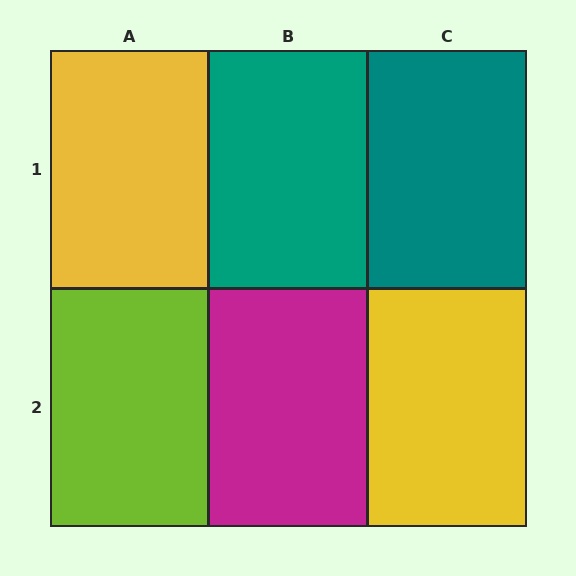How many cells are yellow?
2 cells are yellow.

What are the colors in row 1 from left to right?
Yellow, teal, teal.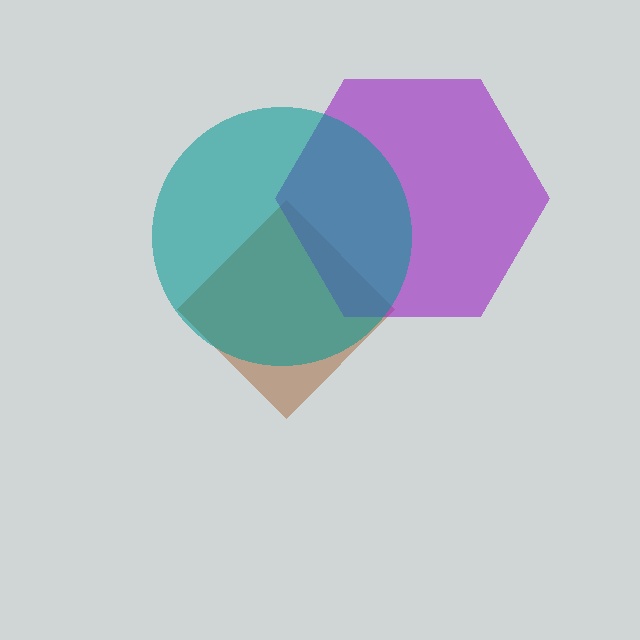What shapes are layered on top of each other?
The layered shapes are: a brown diamond, a purple hexagon, a teal circle.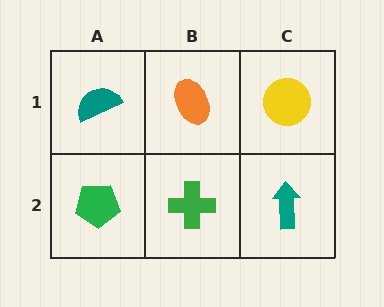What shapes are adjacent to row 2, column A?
A teal semicircle (row 1, column A), a green cross (row 2, column B).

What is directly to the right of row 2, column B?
A teal arrow.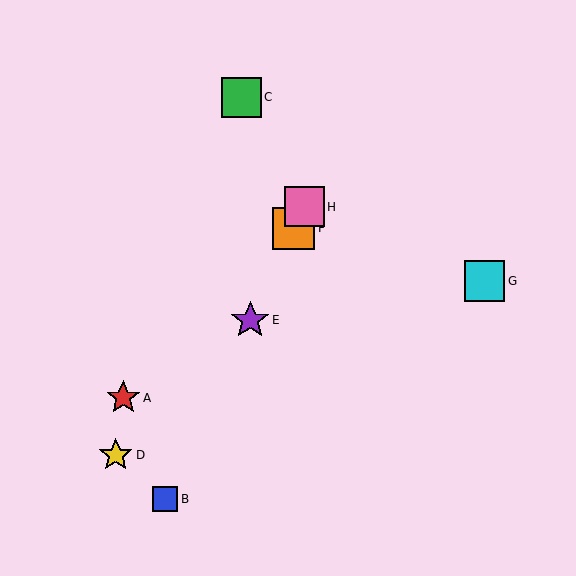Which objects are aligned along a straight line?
Objects B, E, F, H are aligned along a straight line.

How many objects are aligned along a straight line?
4 objects (B, E, F, H) are aligned along a straight line.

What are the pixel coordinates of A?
Object A is at (123, 398).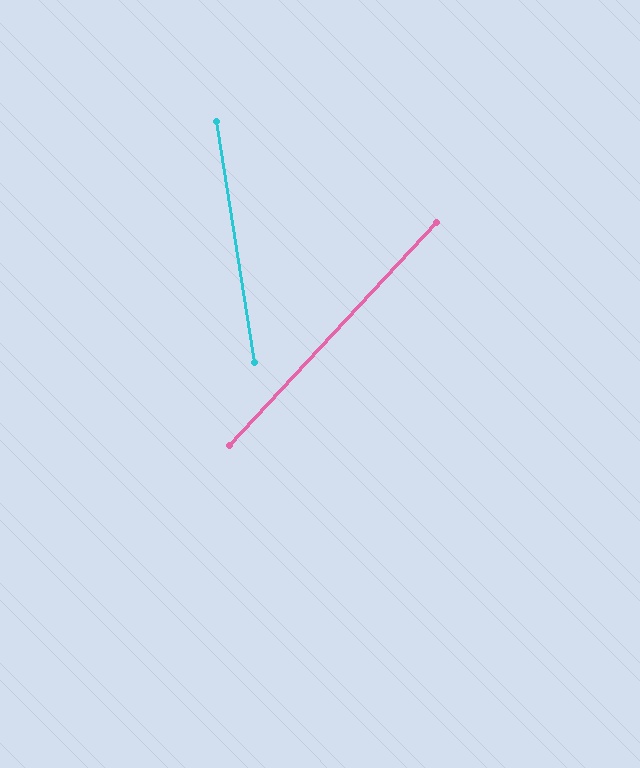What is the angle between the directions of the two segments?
Approximately 52 degrees.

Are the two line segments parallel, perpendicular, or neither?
Neither parallel nor perpendicular — they differ by about 52°.